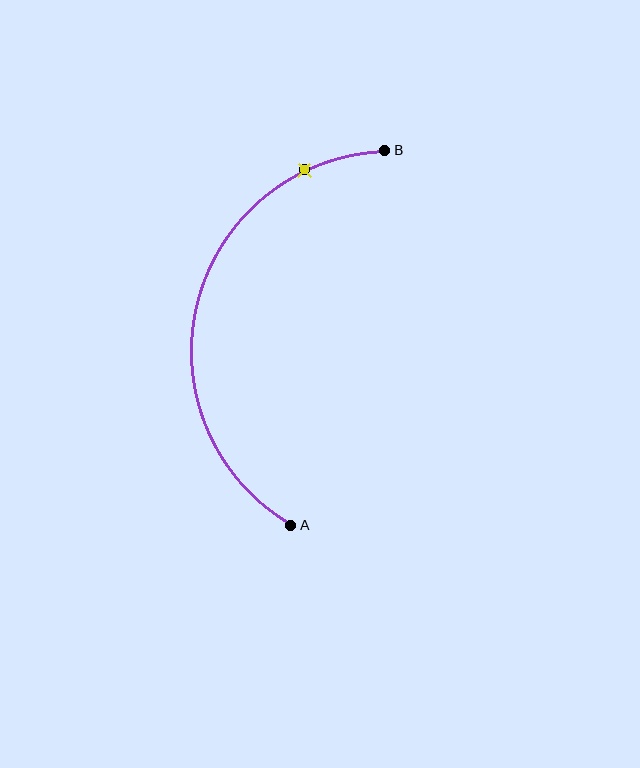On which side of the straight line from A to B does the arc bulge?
The arc bulges to the left of the straight line connecting A and B.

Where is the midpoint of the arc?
The arc midpoint is the point on the curve farthest from the straight line joining A and B. It sits to the left of that line.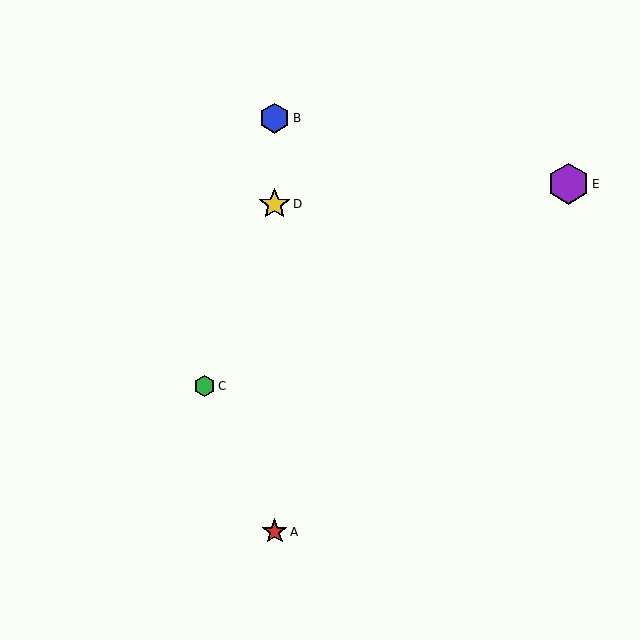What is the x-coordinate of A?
Object A is at x≈275.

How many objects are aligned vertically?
3 objects (A, B, D) are aligned vertically.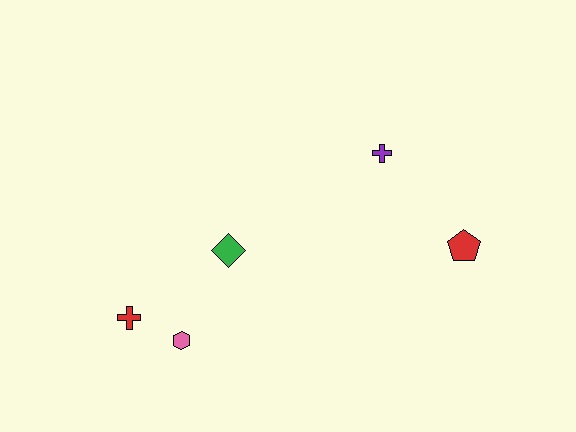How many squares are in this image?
There are no squares.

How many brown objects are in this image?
There are no brown objects.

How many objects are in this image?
There are 5 objects.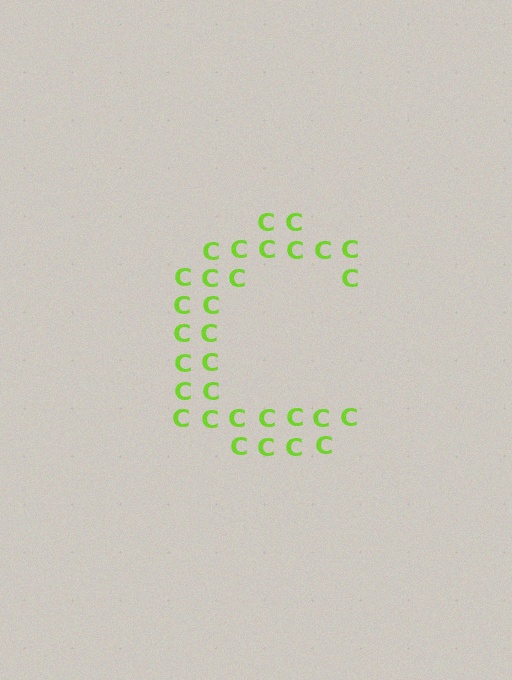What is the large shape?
The large shape is the letter C.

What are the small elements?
The small elements are letter C's.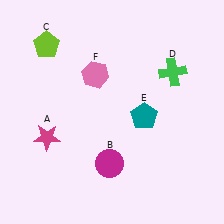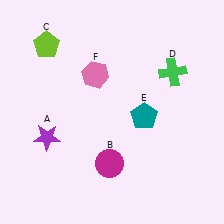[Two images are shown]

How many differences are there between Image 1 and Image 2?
There is 1 difference between the two images.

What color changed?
The star (A) changed from magenta in Image 1 to purple in Image 2.